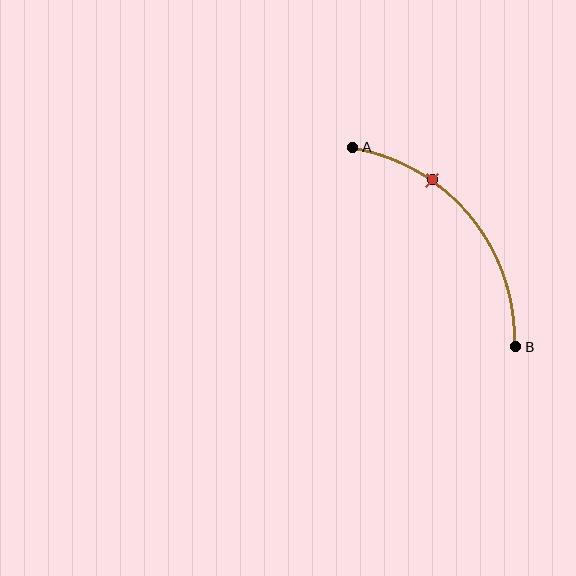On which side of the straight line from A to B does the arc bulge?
The arc bulges above and to the right of the straight line connecting A and B.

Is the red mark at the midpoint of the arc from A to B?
No. The red mark lies on the arc but is closer to endpoint A. The arc midpoint would be at the point on the curve equidistant along the arc from both A and B.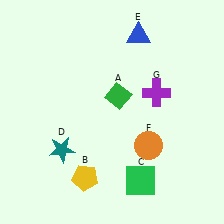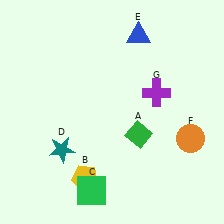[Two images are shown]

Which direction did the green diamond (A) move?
The green diamond (A) moved down.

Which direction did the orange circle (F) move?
The orange circle (F) moved right.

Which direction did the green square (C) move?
The green square (C) moved left.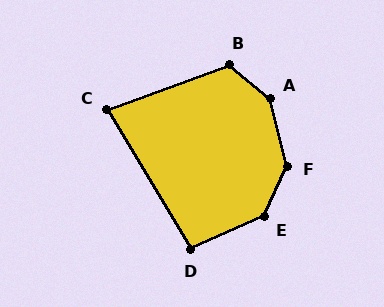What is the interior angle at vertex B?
Approximately 121 degrees (obtuse).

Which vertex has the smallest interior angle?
C, at approximately 79 degrees.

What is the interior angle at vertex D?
Approximately 97 degrees (obtuse).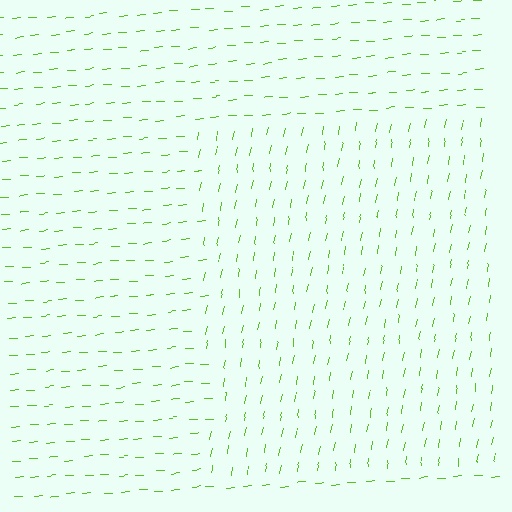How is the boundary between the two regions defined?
The boundary is defined purely by a change in line orientation (approximately 76 degrees difference). All lines are the same color and thickness.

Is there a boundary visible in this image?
Yes, there is a texture boundary formed by a change in line orientation.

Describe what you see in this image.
The image is filled with small lime line segments. A rectangle region in the image has lines oriented differently from the surrounding lines, creating a visible texture boundary.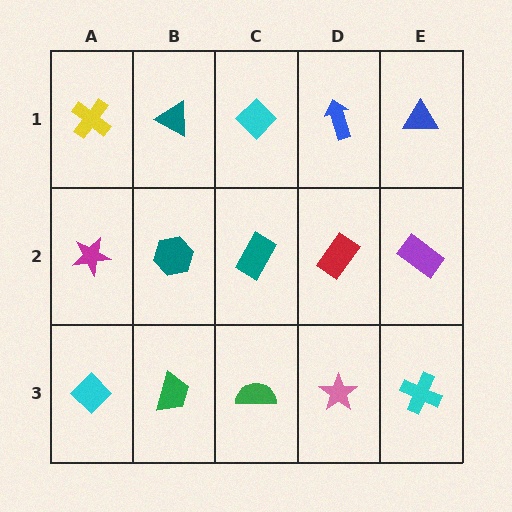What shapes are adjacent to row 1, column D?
A red rectangle (row 2, column D), a cyan diamond (row 1, column C), a blue triangle (row 1, column E).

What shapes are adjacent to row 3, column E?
A purple rectangle (row 2, column E), a pink star (row 3, column D).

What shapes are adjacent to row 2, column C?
A cyan diamond (row 1, column C), a green semicircle (row 3, column C), a teal hexagon (row 2, column B), a red rectangle (row 2, column D).